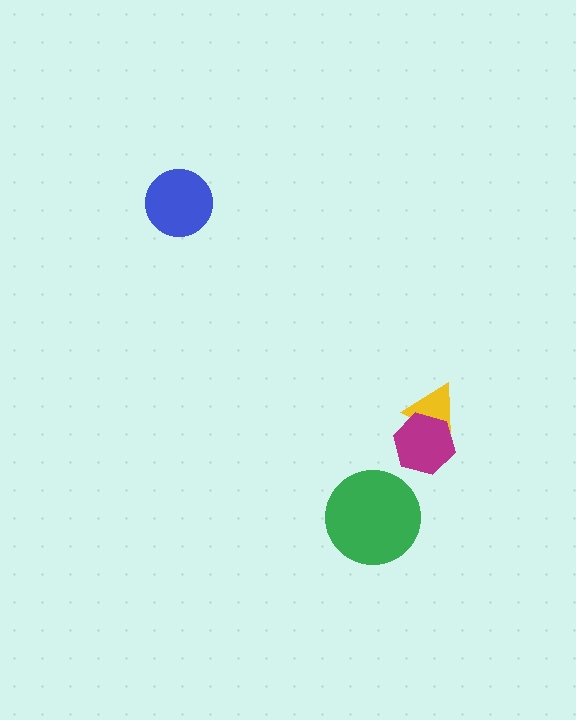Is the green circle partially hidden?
No, no other shape covers it.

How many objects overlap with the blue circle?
0 objects overlap with the blue circle.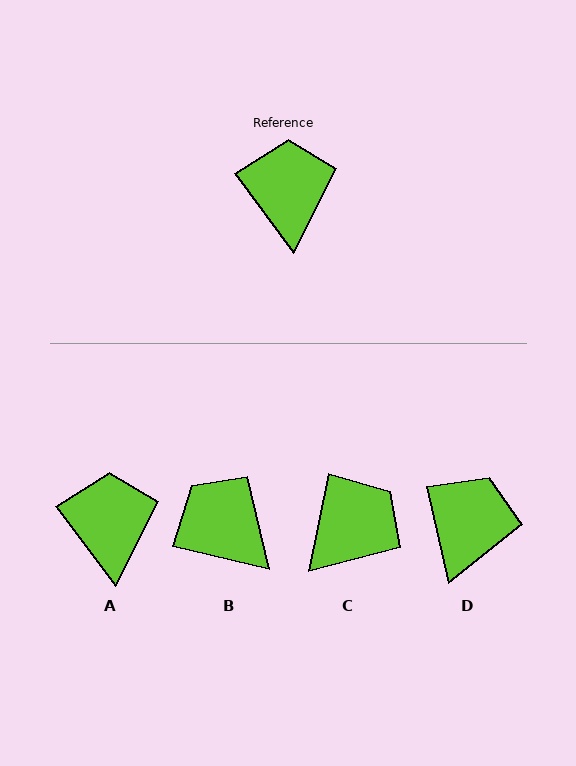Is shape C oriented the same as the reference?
No, it is off by about 48 degrees.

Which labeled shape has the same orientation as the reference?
A.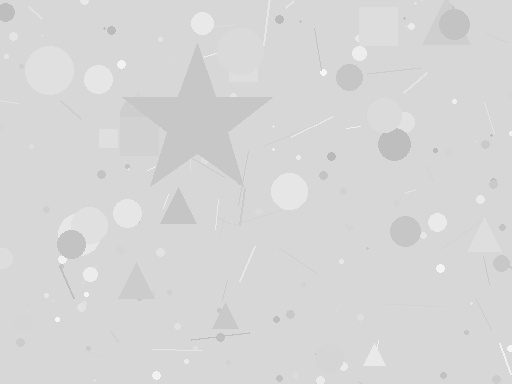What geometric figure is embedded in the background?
A star is embedded in the background.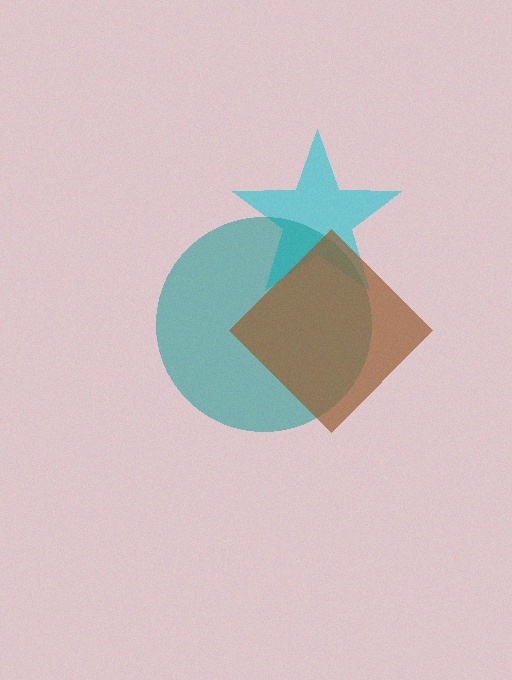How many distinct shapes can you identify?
There are 3 distinct shapes: a cyan star, a teal circle, a brown diamond.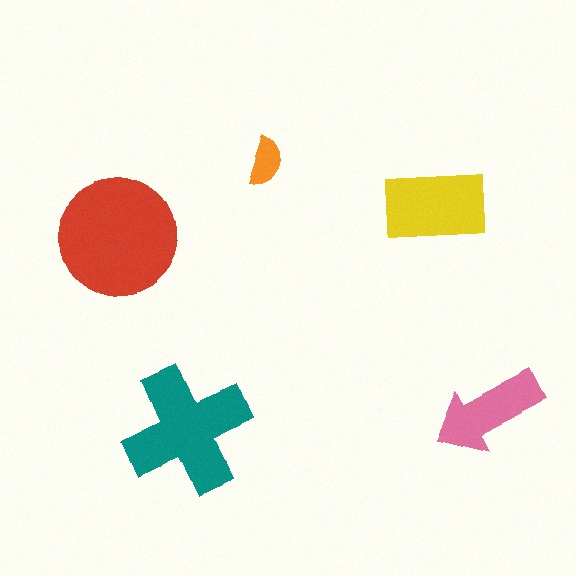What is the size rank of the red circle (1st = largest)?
1st.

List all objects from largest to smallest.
The red circle, the teal cross, the yellow rectangle, the pink arrow, the orange semicircle.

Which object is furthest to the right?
The pink arrow is rightmost.